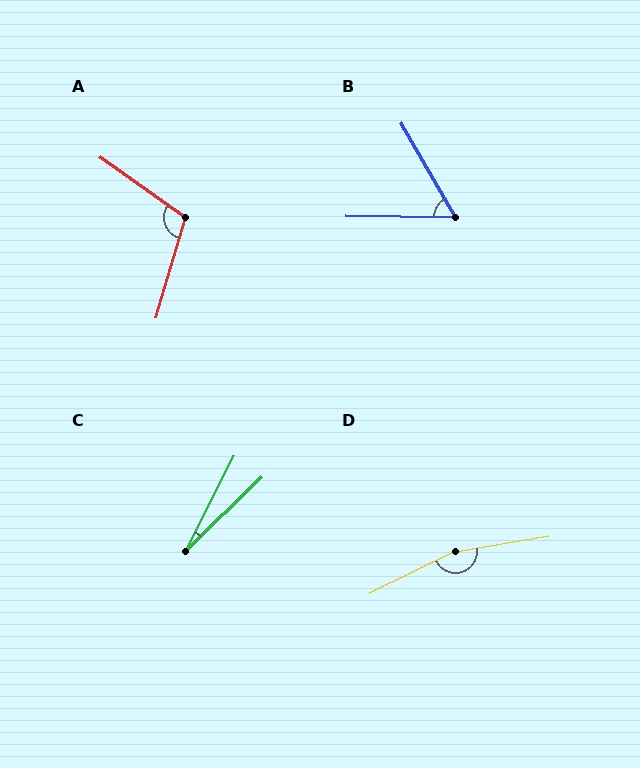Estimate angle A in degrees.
Approximately 109 degrees.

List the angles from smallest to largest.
C (19°), B (59°), A (109°), D (163°).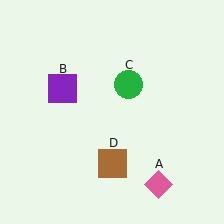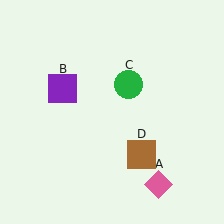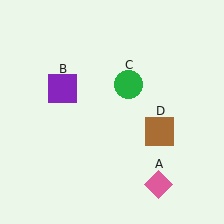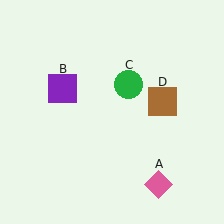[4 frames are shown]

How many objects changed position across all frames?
1 object changed position: brown square (object D).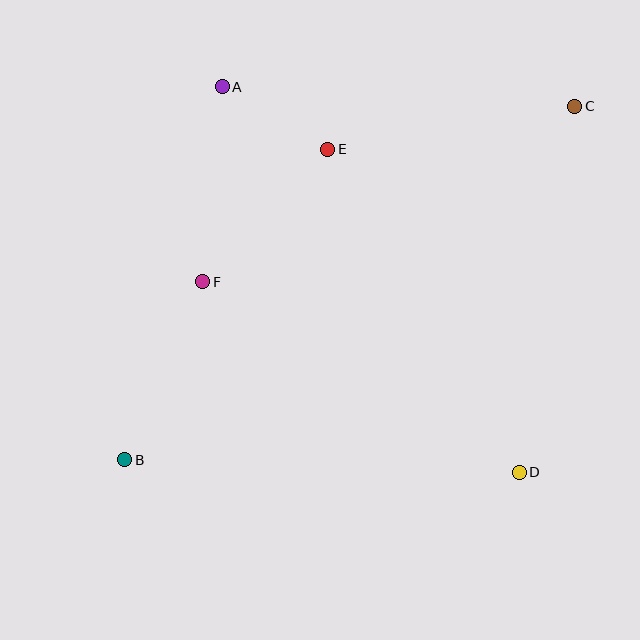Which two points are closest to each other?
Points A and E are closest to each other.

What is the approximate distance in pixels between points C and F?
The distance between C and F is approximately 411 pixels.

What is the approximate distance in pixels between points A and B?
The distance between A and B is approximately 385 pixels.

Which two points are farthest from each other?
Points B and C are farthest from each other.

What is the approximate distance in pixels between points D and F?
The distance between D and F is approximately 370 pixels.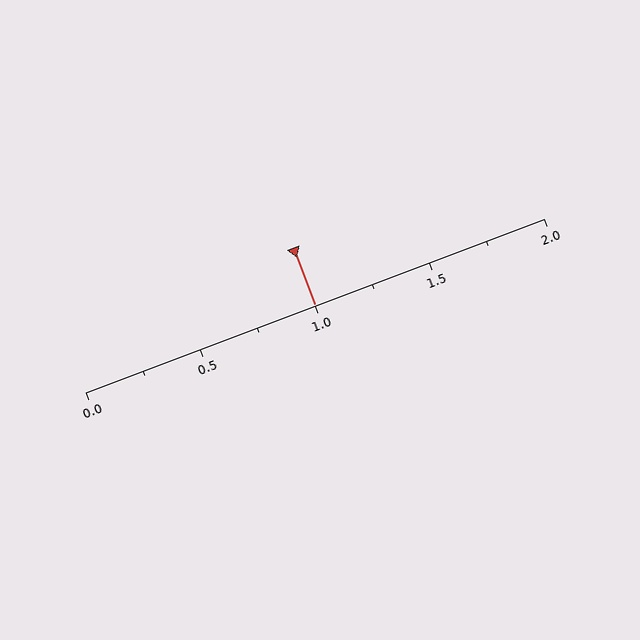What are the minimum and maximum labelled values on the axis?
The axis runs from 0.0 to 2.0.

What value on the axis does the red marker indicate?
The marker indicates approximately 1.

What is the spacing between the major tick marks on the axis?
The major ticks are spaced 0.5 apart.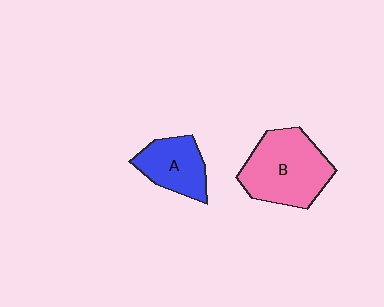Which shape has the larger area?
Shape B (pink).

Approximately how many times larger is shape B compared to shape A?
Approximately 1.7 times.